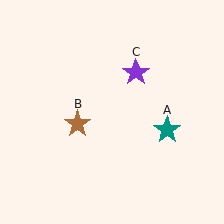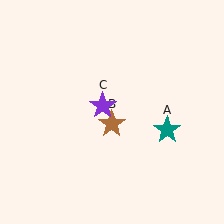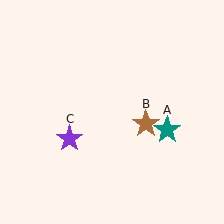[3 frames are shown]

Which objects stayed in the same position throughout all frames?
Teal star (object A) remained stationary.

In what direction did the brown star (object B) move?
The brown star (object B) moved right.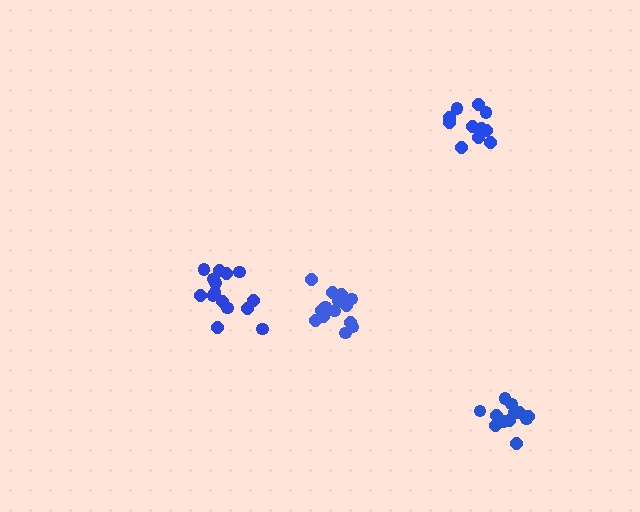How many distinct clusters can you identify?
There are 4 distinct clusters.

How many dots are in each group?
Group 1: 15 dots, Group 2: 12 dots, Group 3: 15 dots, Group 4: 12 dots (54 total).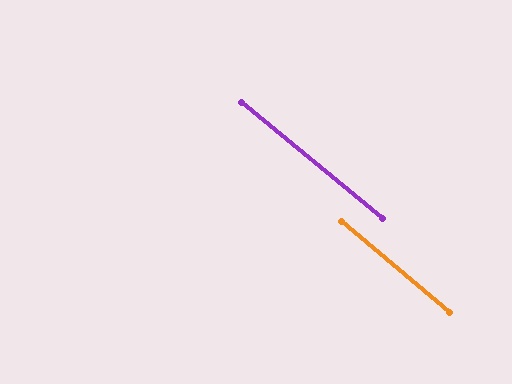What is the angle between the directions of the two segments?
Approximately 1 degree.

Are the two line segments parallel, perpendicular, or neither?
Parallel — their directions differ by only 1.1°.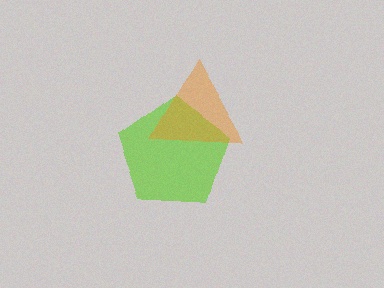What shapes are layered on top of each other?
The layered shapes are: a lime pentagon, an orange triangle.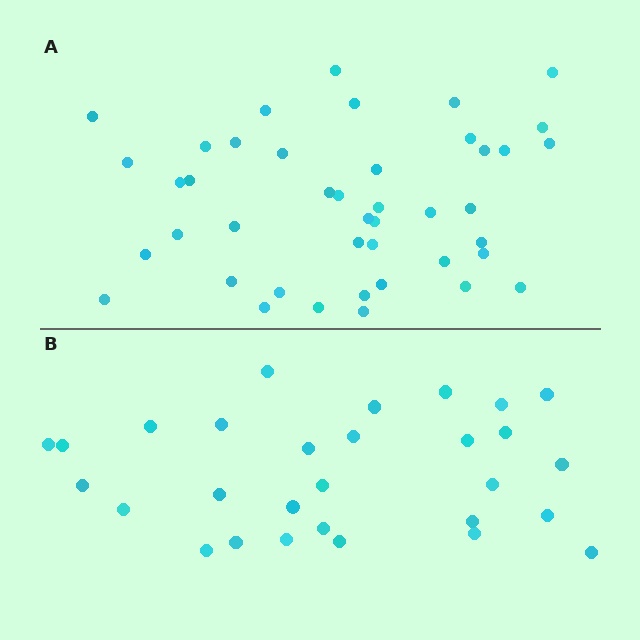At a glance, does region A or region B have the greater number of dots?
Region A (the top region) has more dots.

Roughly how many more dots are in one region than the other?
Region A has approximately 15 more dots than region B.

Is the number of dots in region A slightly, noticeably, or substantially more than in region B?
Region A has substantially more. The ratio is roughly 1.5 to 1.